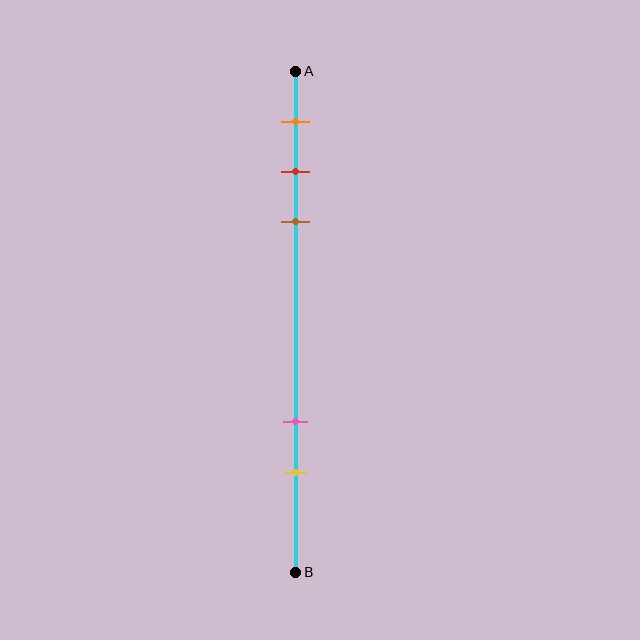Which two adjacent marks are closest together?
The red and brown marks are the closest adjacent pair.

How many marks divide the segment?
There are 5 marks dividing the segment.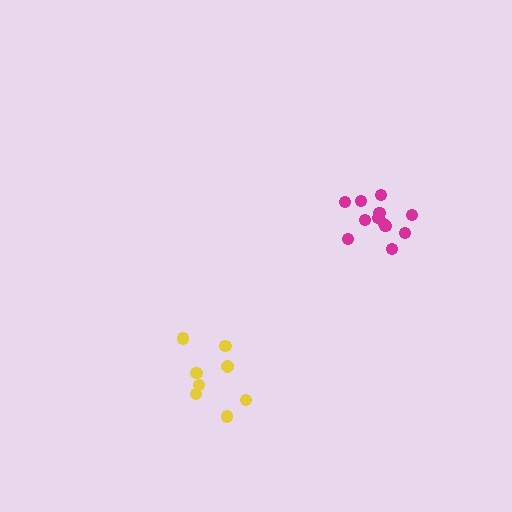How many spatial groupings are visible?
There are 2 spatial groupings.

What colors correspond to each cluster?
The clusters are colored: magenta, yellow.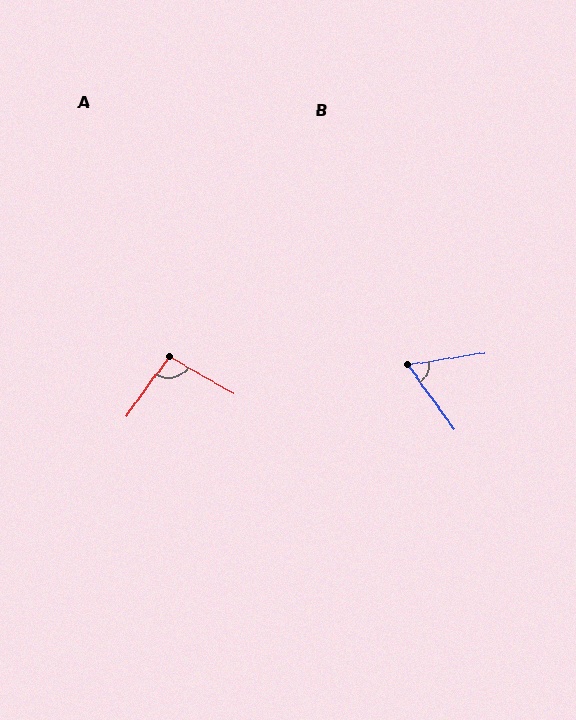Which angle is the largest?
A, at approximately 96 degrees.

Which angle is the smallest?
B, at approximately 63 degrees.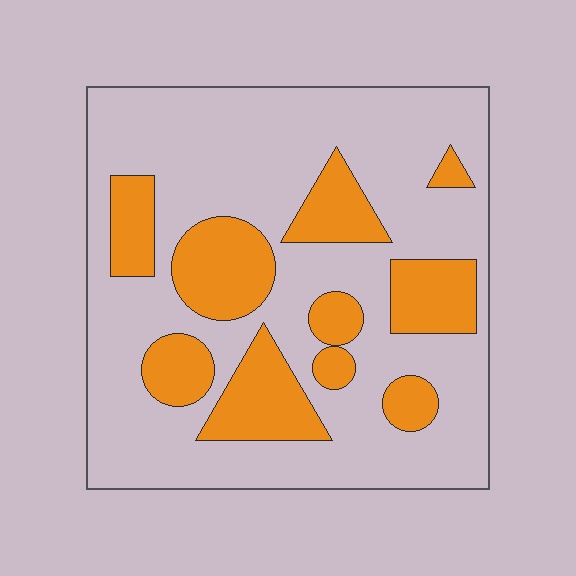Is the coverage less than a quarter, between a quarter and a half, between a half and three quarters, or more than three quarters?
Between a quarter and a half.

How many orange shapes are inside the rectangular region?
10.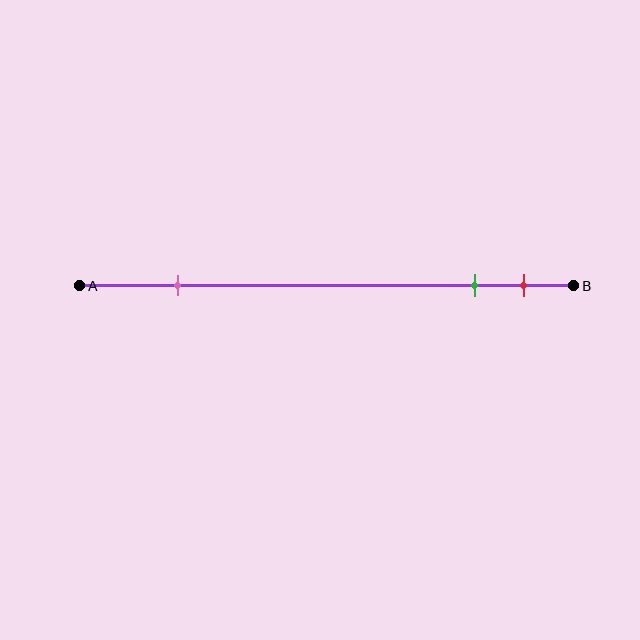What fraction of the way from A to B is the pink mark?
The pink mark is approximately 20% (0.2) of the way from A to B.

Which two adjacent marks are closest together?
The green and red marks are the closest adjacent pair.